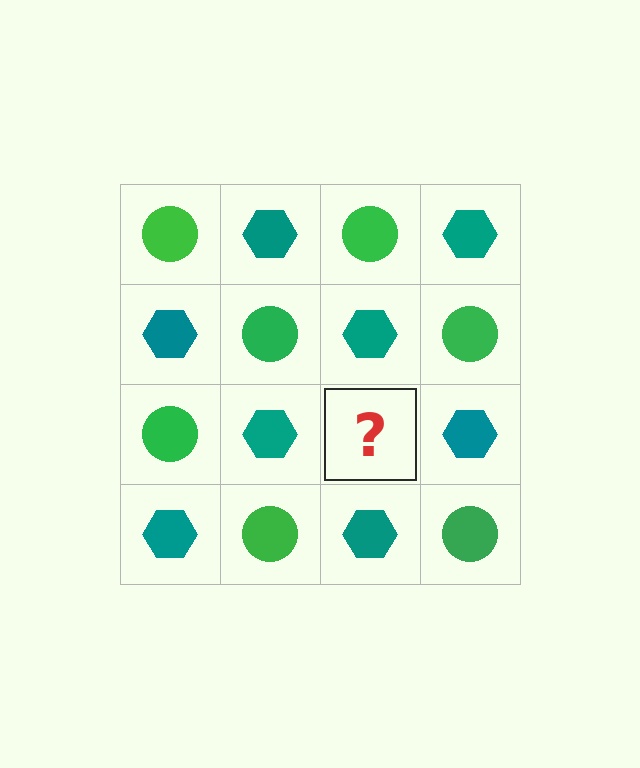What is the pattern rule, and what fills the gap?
The rule is that it alternates green circle and teal hexagon in a checkerboard pattern. The gap should be filled with a green circle.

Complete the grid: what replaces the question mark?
The question mark should be replaced with a green circle.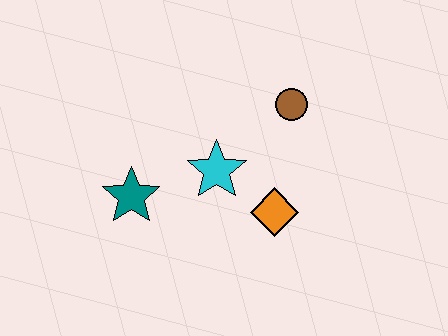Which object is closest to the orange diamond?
The cyan star is closest to the orange diamond.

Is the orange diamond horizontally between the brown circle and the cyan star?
Yes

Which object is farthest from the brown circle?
The teal star is farthest from the brown circle.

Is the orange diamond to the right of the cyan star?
Yes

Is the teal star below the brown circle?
Yes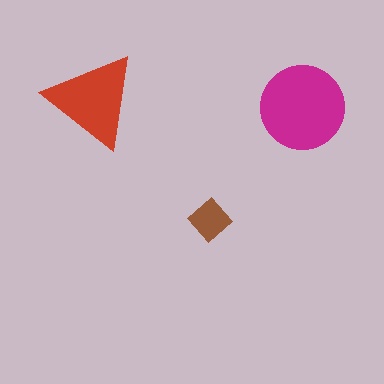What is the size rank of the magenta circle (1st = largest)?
1st.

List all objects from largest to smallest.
The magenta circle, the red triangle, the brown diamond.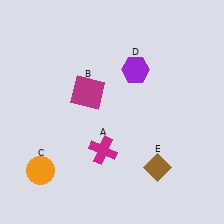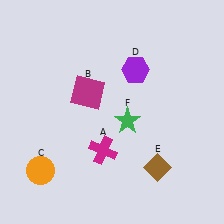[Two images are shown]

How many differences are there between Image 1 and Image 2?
There is 1 difference between the two images.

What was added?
A green star (F) was added in Image 2.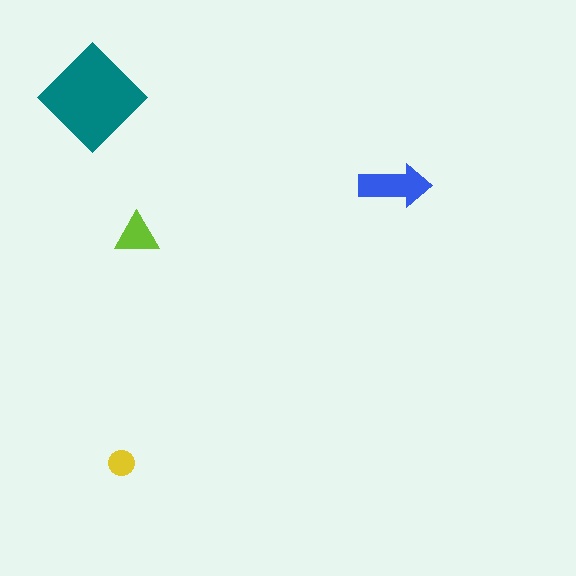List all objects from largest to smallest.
The teal diamond, the blue arrow, the lime triangle, the yellow circle.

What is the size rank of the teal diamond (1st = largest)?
1st.